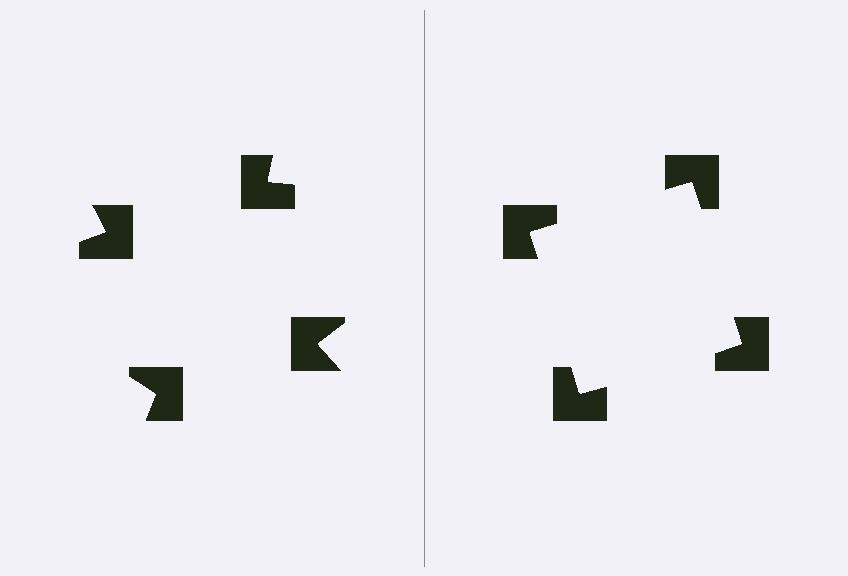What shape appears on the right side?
An illusory square.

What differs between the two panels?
The notched squares are positioned identically on both sides; only the wedge orientations differ. On the right they align to a square; on the left they are misaligned.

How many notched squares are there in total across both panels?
8 — 4 on each side.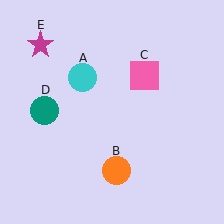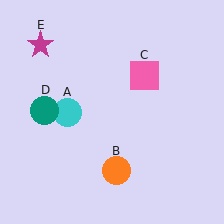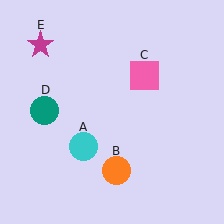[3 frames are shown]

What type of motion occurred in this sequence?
The cyan circle (object A) rotated counterclockwise around the center of the scene.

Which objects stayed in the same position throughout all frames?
Orange circle (object B) and pink square (object C) and teal circle (object D) and magenta star (object E) remained stationary.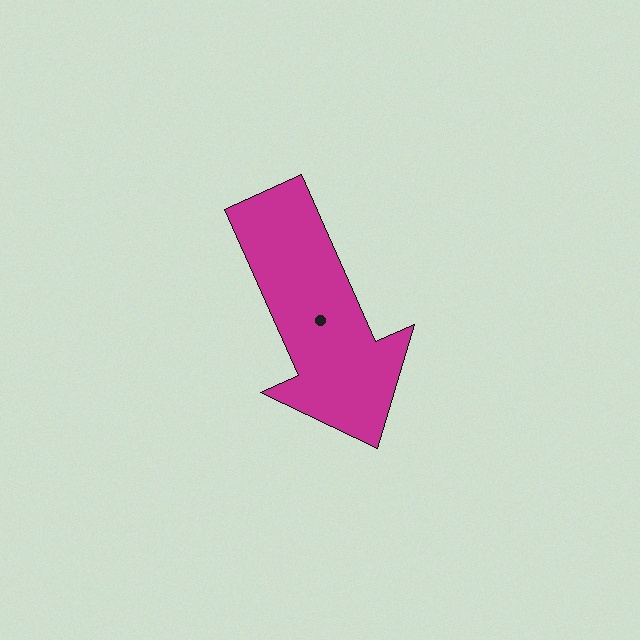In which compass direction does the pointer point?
Southeast.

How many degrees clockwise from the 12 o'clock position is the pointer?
Approximately 156 degrees.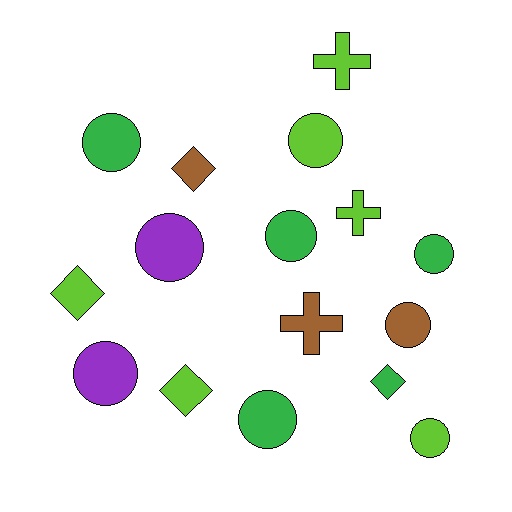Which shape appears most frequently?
Circle, with 9 objects.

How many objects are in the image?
There are 16 objects.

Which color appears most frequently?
Lime, with 6 objects.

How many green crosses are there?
There are no green crosses.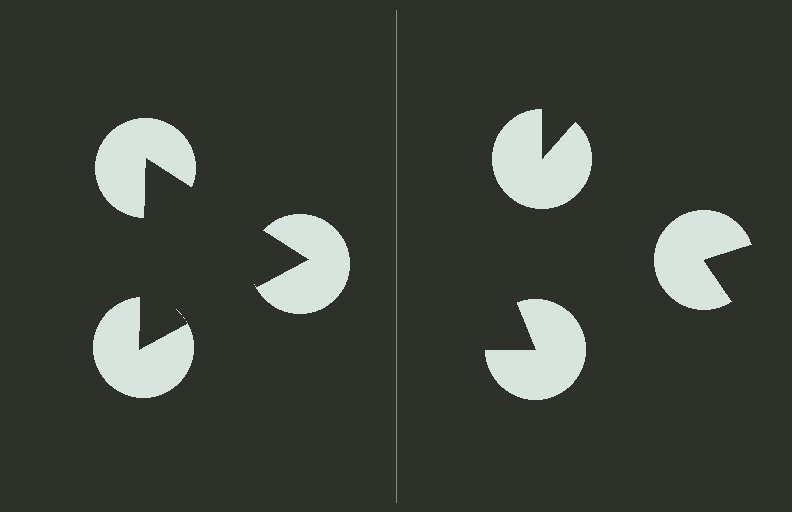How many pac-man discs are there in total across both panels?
6 — 3 on each side.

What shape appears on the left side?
An illusory triangle.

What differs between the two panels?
The pac-man discs are positioned identically on both sides; only the wedge orientations differ. On the left they align to a triangle; on the right they are misaligned.